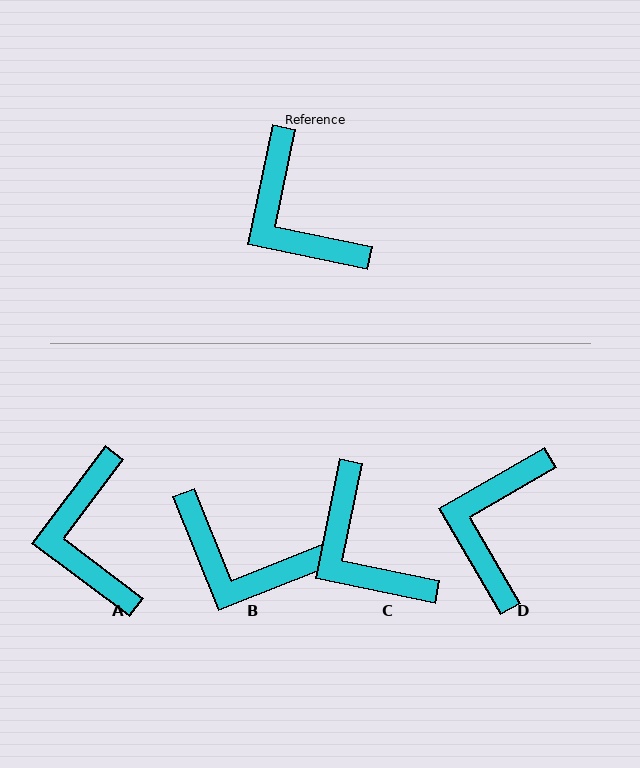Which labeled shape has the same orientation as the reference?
C.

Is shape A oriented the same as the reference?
No, it is off by about 25 degrees.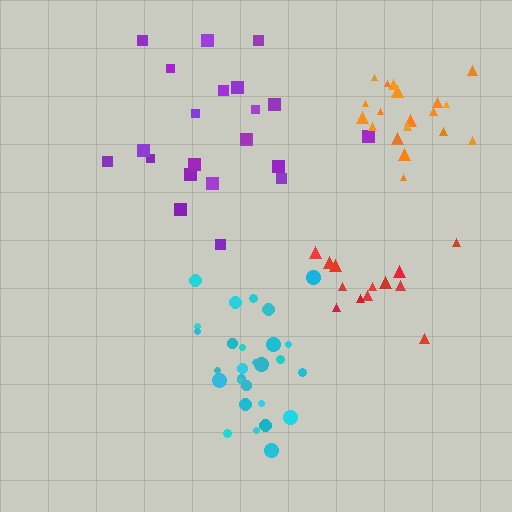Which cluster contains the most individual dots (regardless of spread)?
Cyan (28).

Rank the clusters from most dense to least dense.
orange, cyan, red, purple.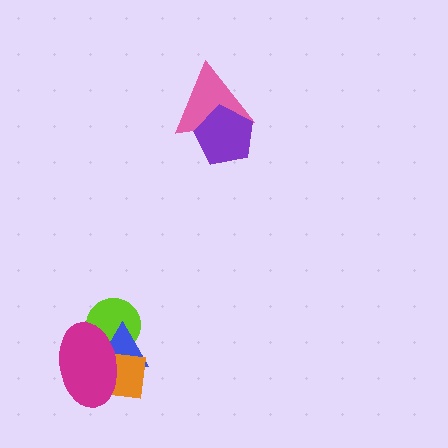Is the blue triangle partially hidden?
Yes, it is partially covered by another shape.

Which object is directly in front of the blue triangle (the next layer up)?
The orange square is directly in front of the blue triangle.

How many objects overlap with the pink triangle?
1 object overlaps with the pink triangle.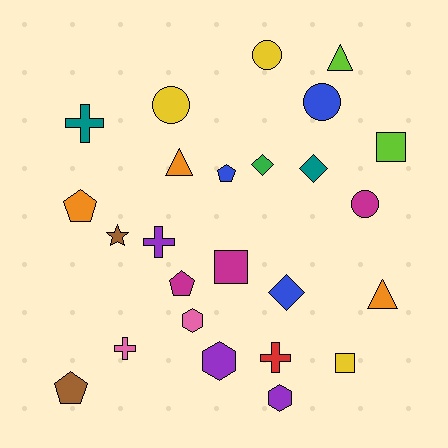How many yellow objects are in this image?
There are 3 yellow objects.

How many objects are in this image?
There are 25 objects.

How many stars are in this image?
There is 1 star.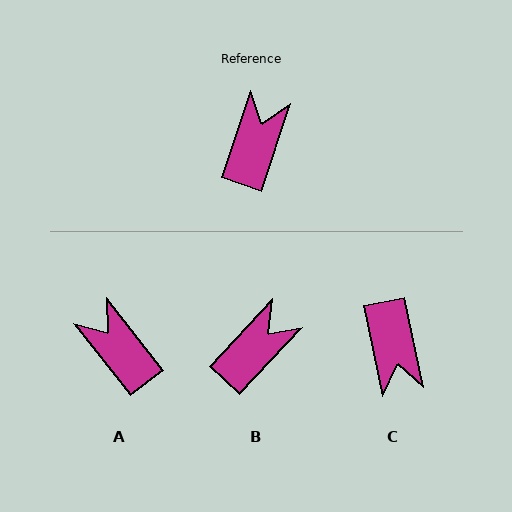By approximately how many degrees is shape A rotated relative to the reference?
Approximately 56 degrees counter-clockwise.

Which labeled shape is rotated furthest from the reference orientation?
C, about 149 degrees away.